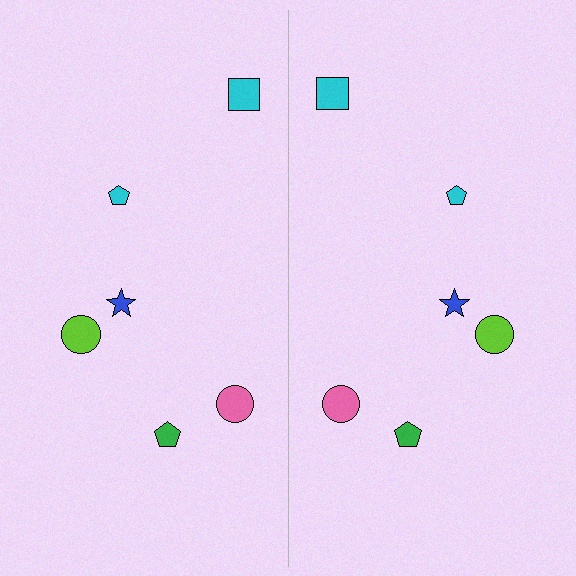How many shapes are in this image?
There are 12 shapes in this image.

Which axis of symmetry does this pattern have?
The pattern has a vertical axis of symmetry running through the center of the image.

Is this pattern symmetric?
Yes, this pattern has bilateral (reflection) symmetry.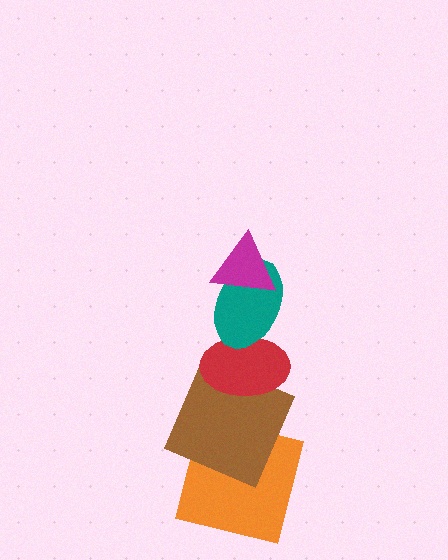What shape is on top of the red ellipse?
The teal ellipse is on top of the red ellipse.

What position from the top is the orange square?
The orange square is 5th from the top.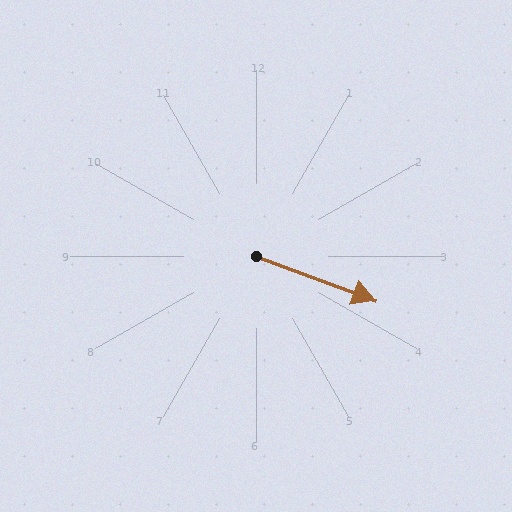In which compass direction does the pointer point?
East.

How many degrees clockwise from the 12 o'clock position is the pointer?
Approximately 110 degrees.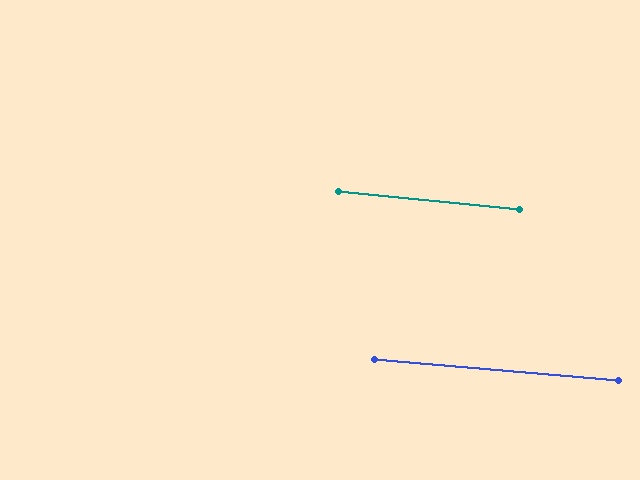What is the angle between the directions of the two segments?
Approximately 1 degree.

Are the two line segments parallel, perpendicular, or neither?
Parallel — their directions differ by only 0.8°.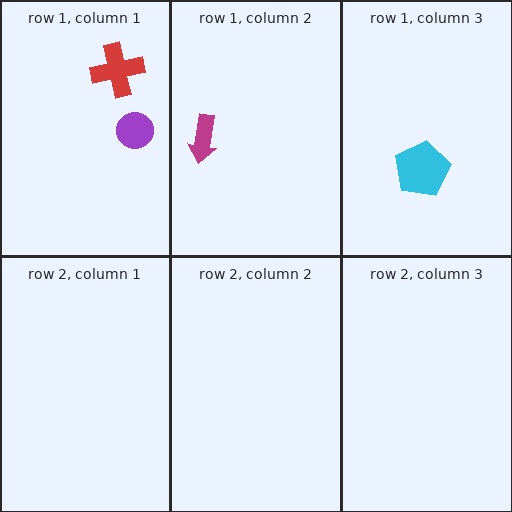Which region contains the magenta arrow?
The row 1, column 2 region.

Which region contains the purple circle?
The row 1, column 1 region.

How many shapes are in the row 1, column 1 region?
2.